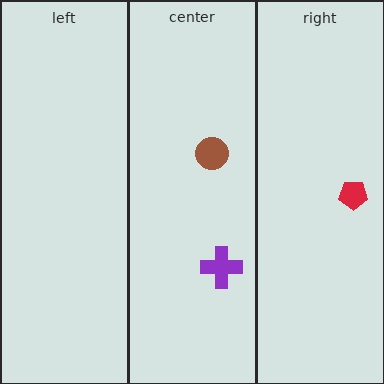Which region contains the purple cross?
The center region.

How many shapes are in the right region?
1.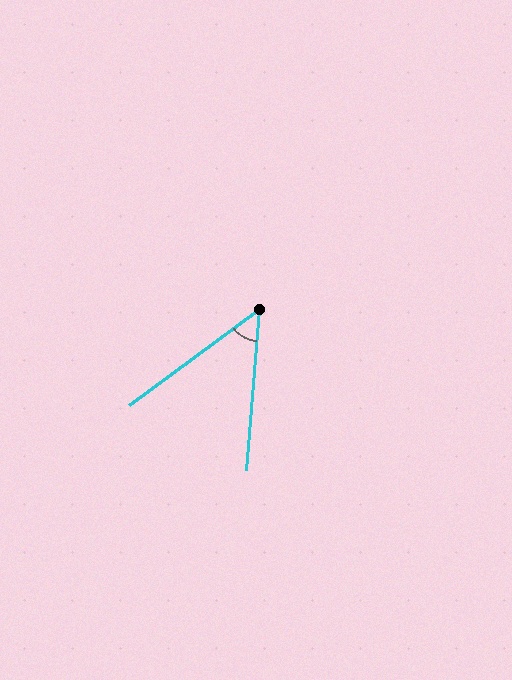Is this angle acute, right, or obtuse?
It is acute.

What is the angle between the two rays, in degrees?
Approximately 49 degrees.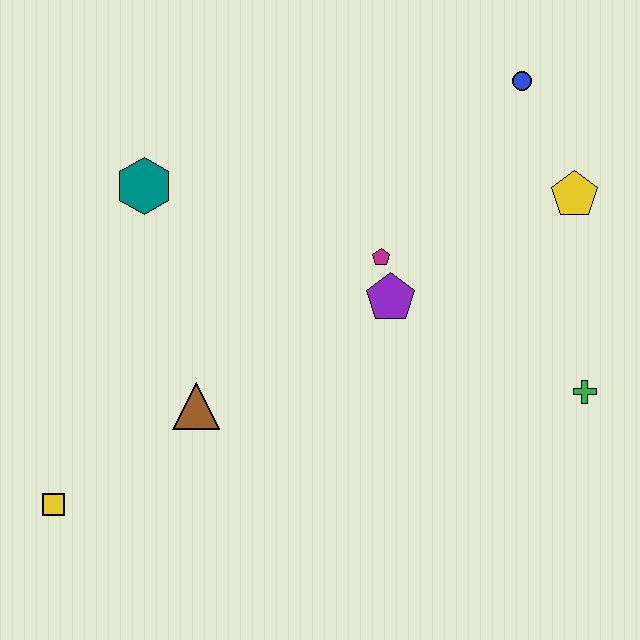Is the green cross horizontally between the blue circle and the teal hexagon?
No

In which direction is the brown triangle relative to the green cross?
The brown triangle is to the left of the green cross.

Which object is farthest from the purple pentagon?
The yellow square is farthest from the purple pentagon.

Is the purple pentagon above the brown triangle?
Yes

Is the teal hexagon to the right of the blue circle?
No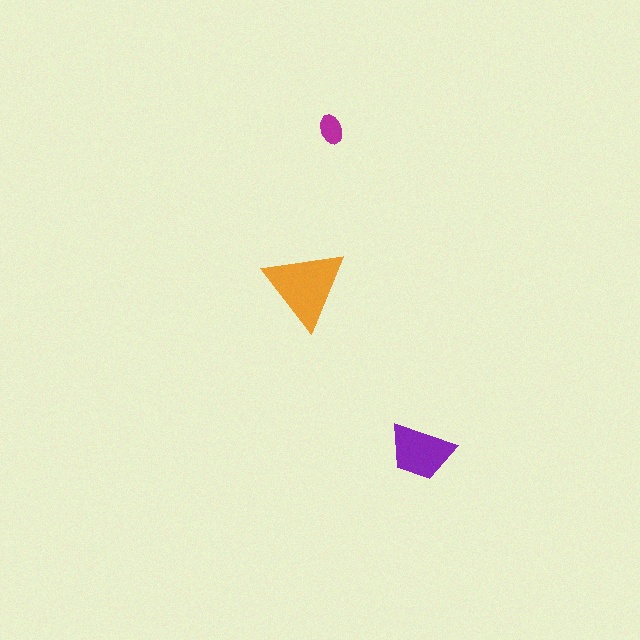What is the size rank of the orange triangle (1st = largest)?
1st.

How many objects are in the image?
There are 3 objects in the image.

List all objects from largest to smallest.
The orange triangle, the purple trapezoid, the magenta ellipse.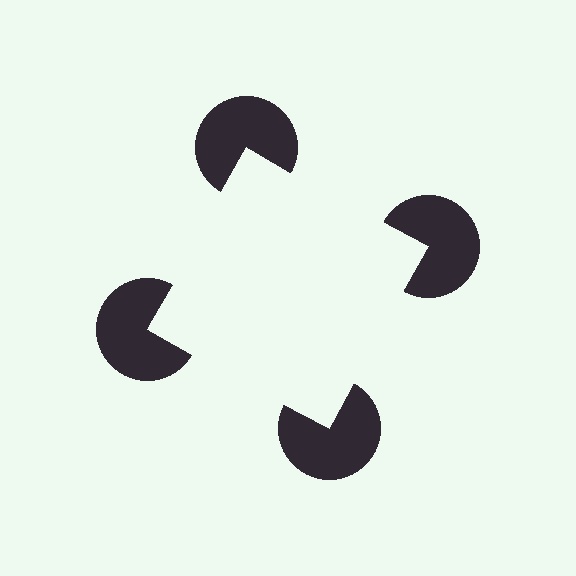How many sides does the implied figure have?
4 sides.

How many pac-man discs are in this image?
There are 4 — one at each vertex of the illusory square.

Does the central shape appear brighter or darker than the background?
It typically appears slightly brighter than the background, even though no actual brightness change is drawn.